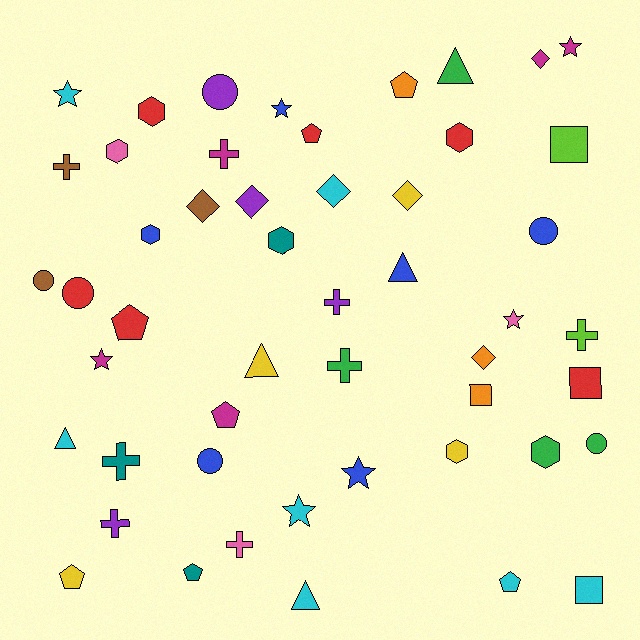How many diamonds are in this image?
There are 6 diamonds.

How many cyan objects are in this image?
There are 7 cyan objects.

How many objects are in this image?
There are 50 objects.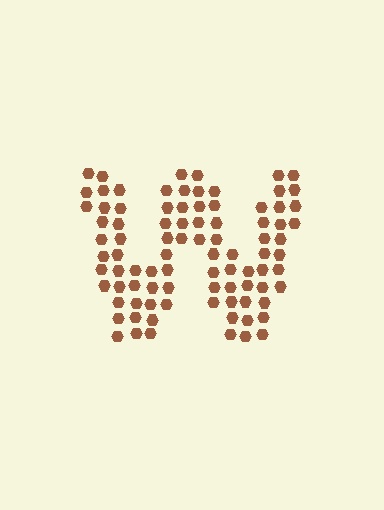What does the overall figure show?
The overall figure shows the letter W.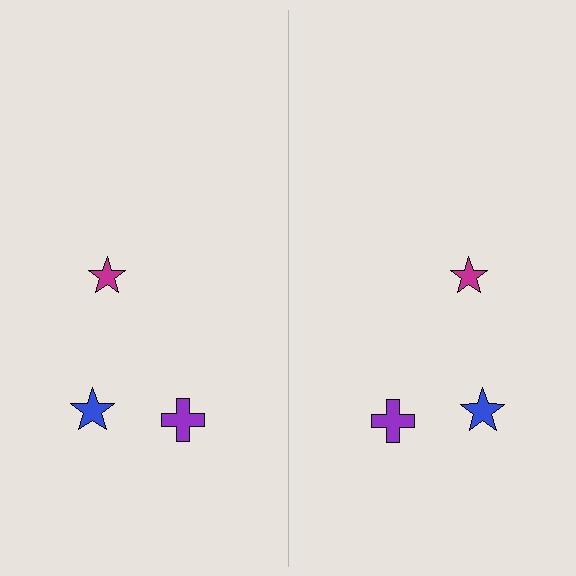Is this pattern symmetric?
Yes, this pattern has bilateral (reflection) symmetry.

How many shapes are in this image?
There are 6 shapes in this image.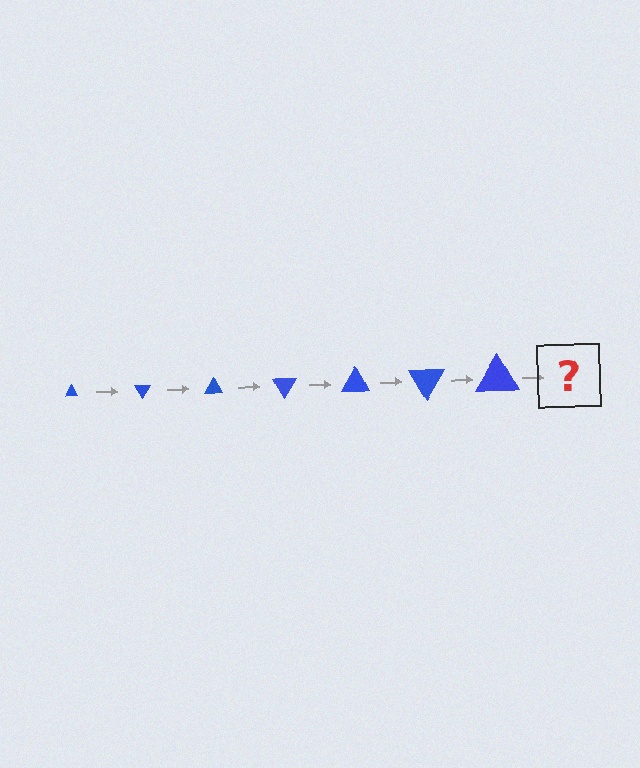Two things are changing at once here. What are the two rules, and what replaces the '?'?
The two rules are that the triangle grows larger each step and it rotates 60 degrees each step. The '?' should be a triangle, larger than the previous one and rotated 420 degrees from the start.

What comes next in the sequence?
The next element should be a triangle, larger than the previous one and rotated 420 degrees from the start.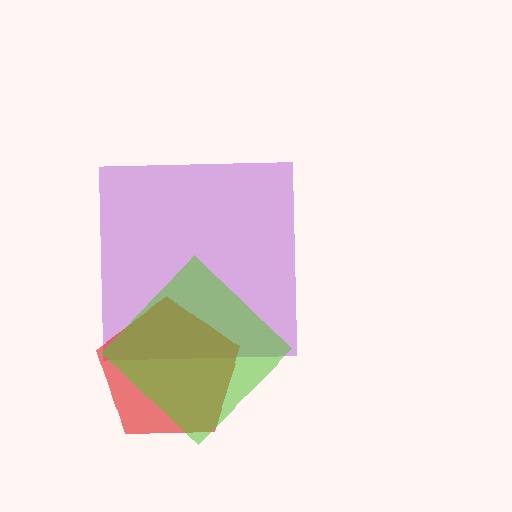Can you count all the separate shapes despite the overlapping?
Yes, there are 3 separate shapes.